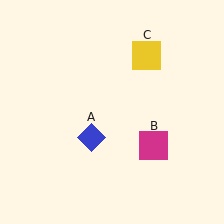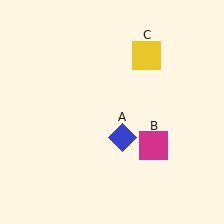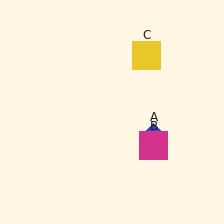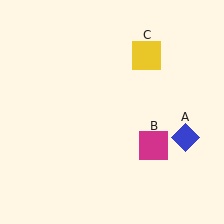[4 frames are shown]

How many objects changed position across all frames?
1 object changed position: blue diamond (object A).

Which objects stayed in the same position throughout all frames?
Magenta square (object B) and yellow square (object C) remained stationary.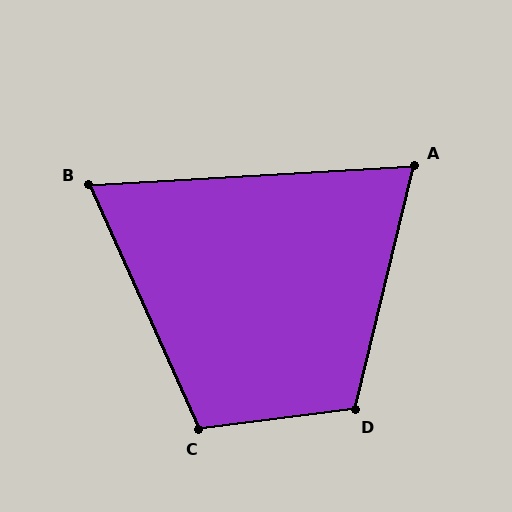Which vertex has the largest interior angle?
D, at approximately 111 degrees.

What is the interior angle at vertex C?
Approximately 107 degrees (obtuse).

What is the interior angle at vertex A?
Approximately 73 degrees (acute).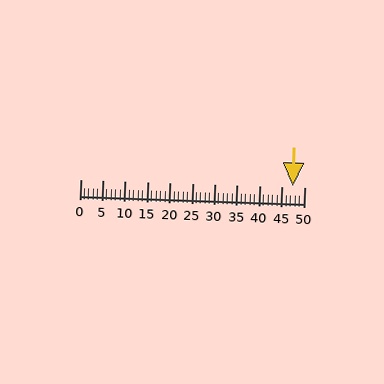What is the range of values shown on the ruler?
The ruler shows values from 0 to 50.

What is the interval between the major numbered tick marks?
The major tick marks are spaced 5 units apart.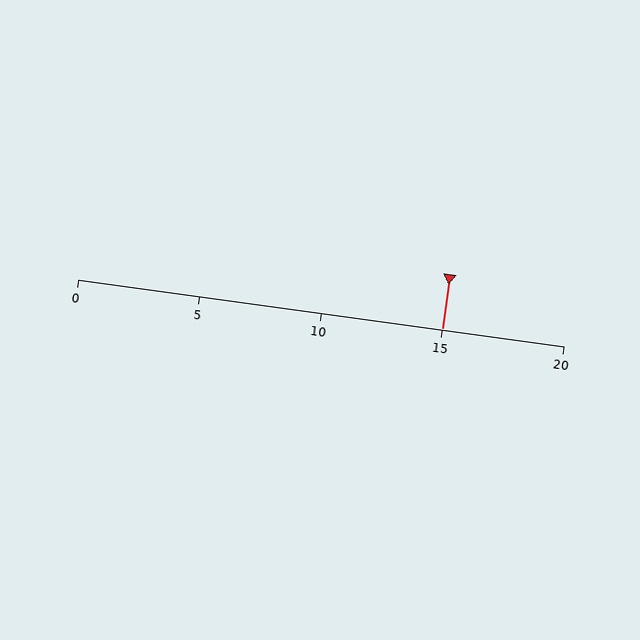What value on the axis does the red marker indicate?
The marker indicates approximately 15.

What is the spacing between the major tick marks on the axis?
The major ticks are spaced 5 apart.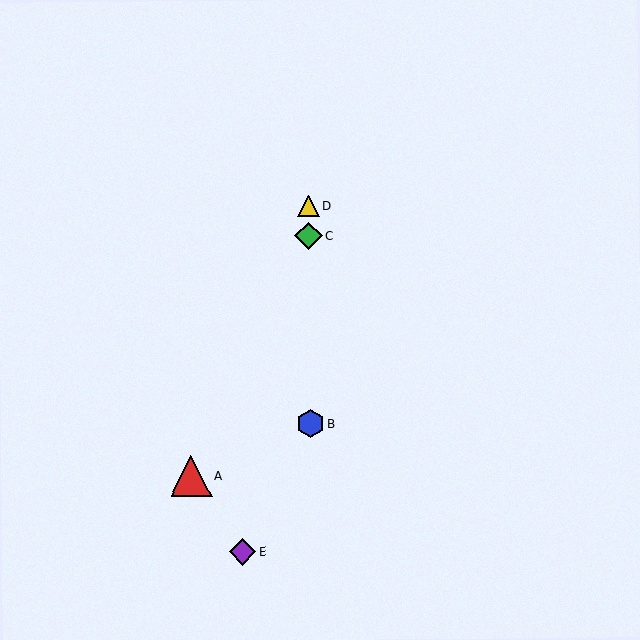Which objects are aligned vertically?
Objects B, C, D are aligned vertically.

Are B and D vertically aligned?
Yes, both are at x≈310.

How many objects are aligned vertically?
3 objects (B, C, D) are aligned vertically.